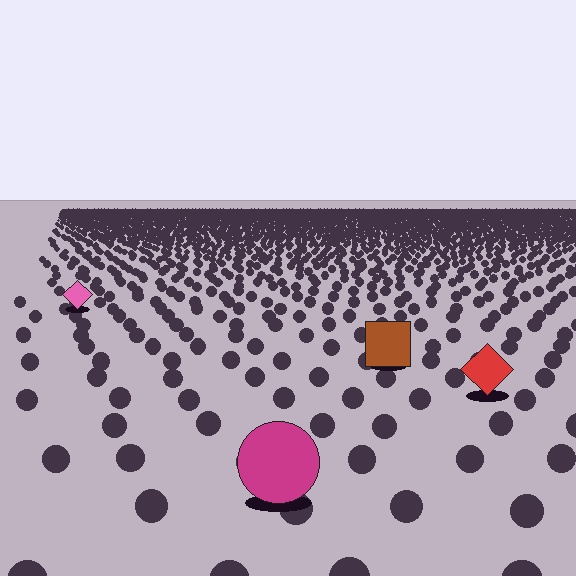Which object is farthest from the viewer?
The pink diamond is farthest from the viewer. It appears smaller and the ground texture around it is denser.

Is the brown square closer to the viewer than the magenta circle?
No. The magenta circle is closer — you can tell from the texture gradient: the ground texture is coarser near it.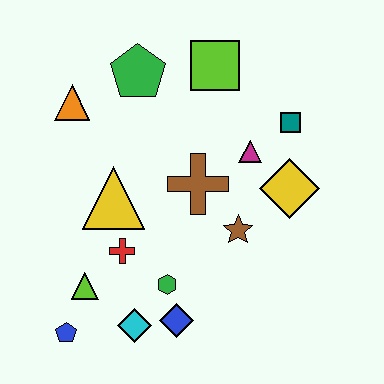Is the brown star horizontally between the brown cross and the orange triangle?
No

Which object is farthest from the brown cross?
The blue pentagon is farthest from the brown cross.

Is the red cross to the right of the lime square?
No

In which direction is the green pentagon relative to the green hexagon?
The green pentagon is above the green hexagon.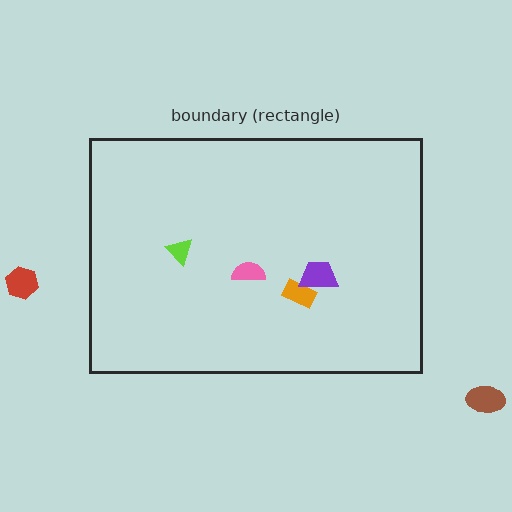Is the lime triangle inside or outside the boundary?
Inside.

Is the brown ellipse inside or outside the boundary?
Outside.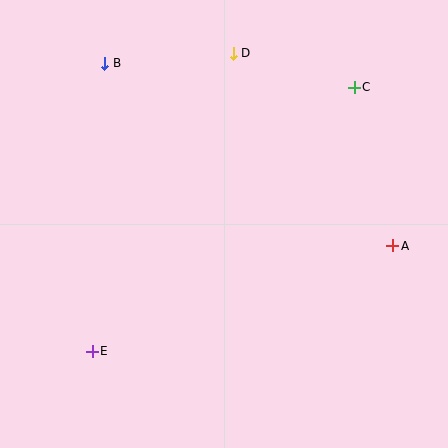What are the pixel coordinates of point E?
Point E is at (92, 351).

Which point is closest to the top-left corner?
Point B is closest to the top-left corner.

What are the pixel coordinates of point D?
Point D is at (233, 53).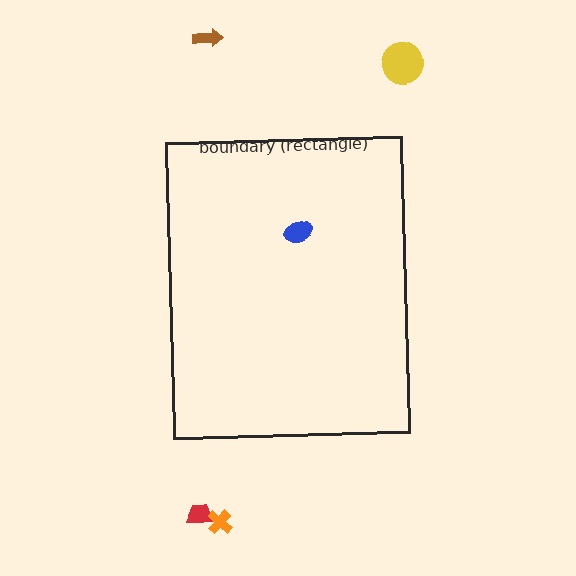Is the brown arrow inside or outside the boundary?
Outside.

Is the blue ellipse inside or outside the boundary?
Inside.